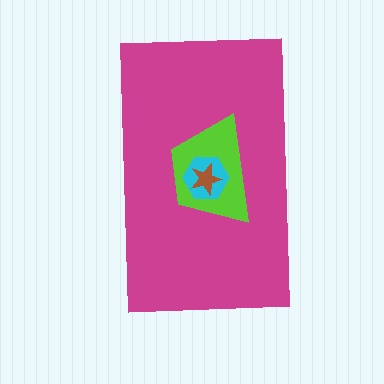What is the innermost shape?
The brown star.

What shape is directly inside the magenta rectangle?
The lime trapezoid.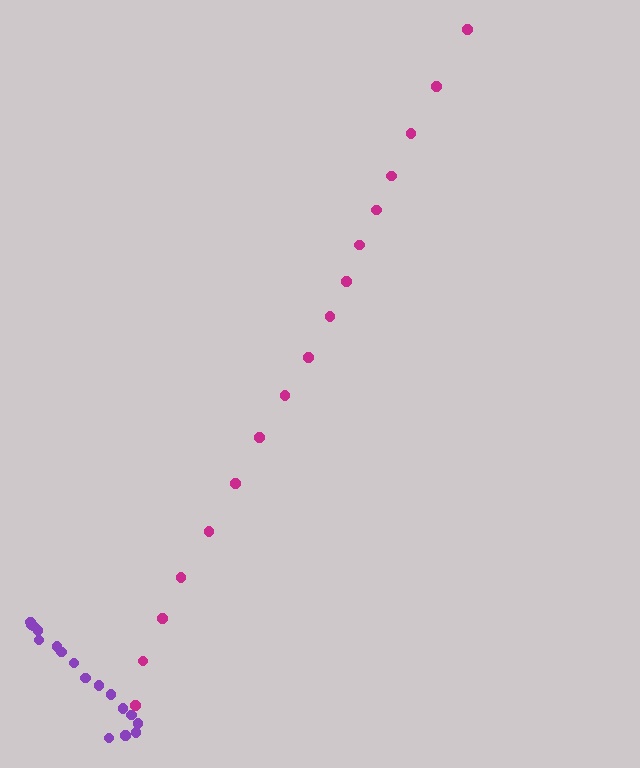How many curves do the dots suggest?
There are 2 distinct paths.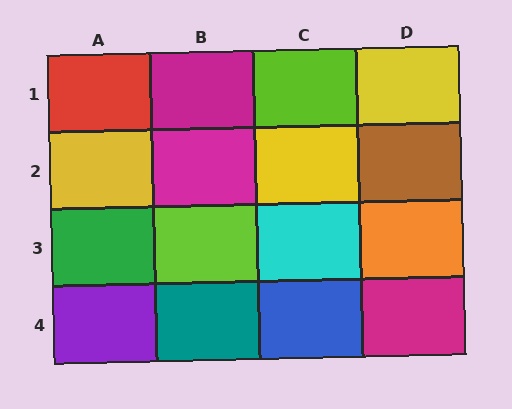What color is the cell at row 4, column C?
Blue.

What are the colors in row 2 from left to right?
Yellow, magenta, yellow, brown.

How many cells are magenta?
3 cells are magenta.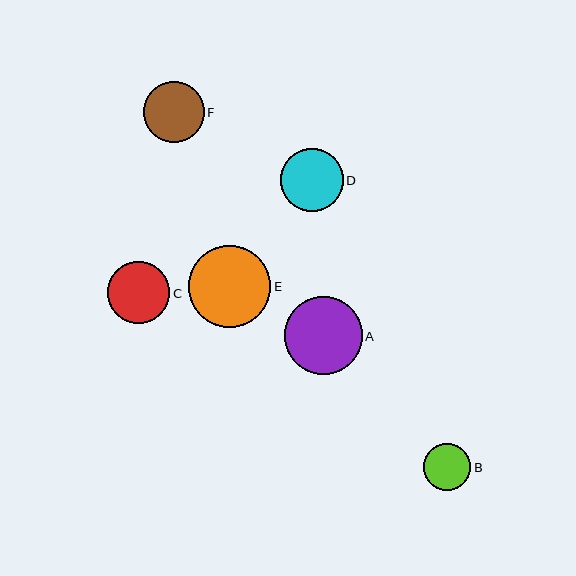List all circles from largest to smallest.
From largest to smallest: E, A, D, C, F, B.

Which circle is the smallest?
Circle B is the smallest with a size of approximately 47 pixels.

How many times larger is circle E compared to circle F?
Circle E is approximately 1.3 times the size of circle F.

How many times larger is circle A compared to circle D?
Circle A is approximately 1.2 times the size of circle D.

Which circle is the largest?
Circle E is the largest with a size of approximately 82 pixels.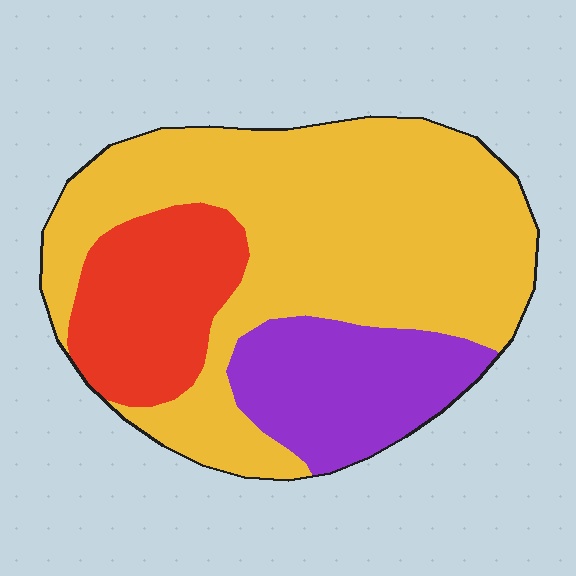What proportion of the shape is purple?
Purple takes up about one fifth (1/5) of the shape.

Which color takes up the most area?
Yellow, at roughly 60%.